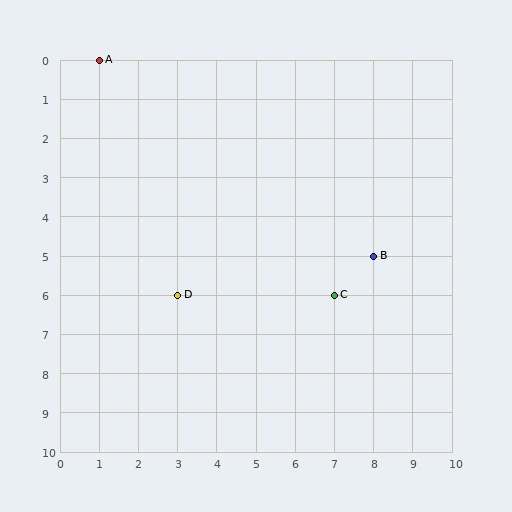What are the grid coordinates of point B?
Point B is at grid coordinates (8, 5).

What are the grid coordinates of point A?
Point A is at grid coordinates (1, 0).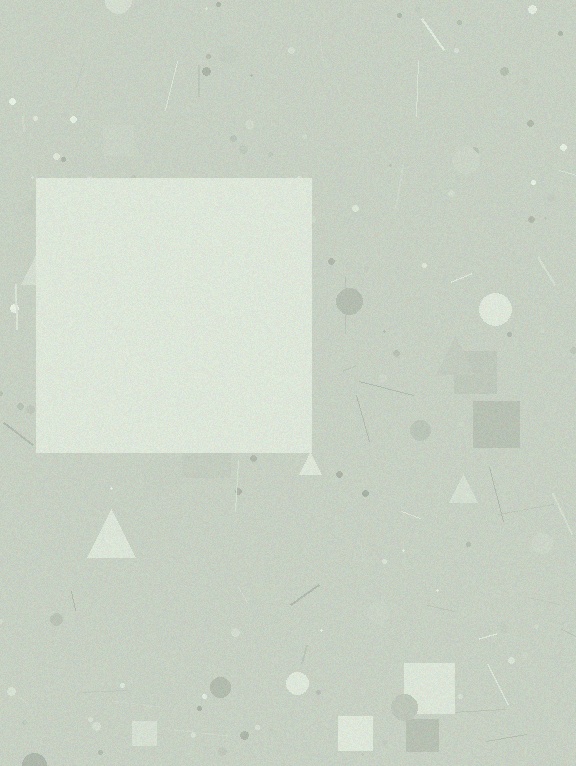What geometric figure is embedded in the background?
A square is embedded in the background.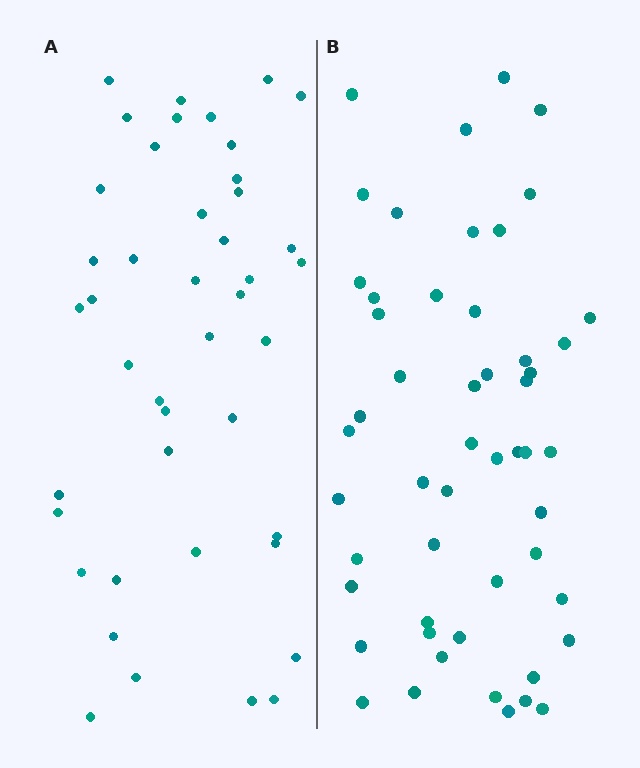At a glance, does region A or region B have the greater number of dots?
Region B (the right region) has more dots.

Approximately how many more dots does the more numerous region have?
Region B has roughly 8 or so more dots than region A.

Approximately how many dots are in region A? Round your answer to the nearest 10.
About 40 dots. (The exact count is 43, which rounds to 40.)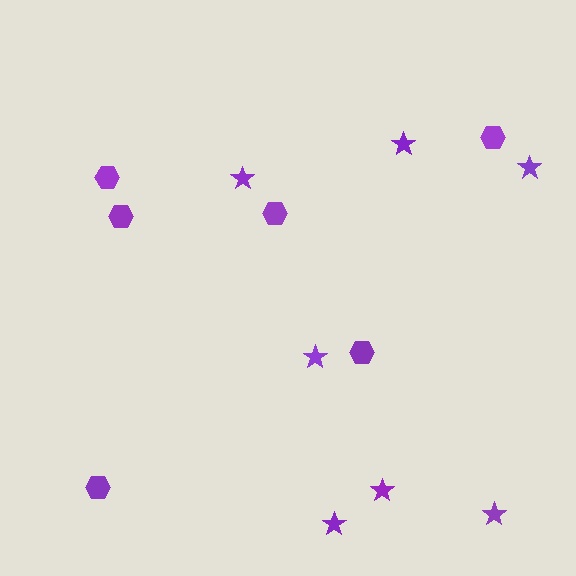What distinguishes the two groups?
There are 2 groups: one group of stars (7) and one group of hexagons (6).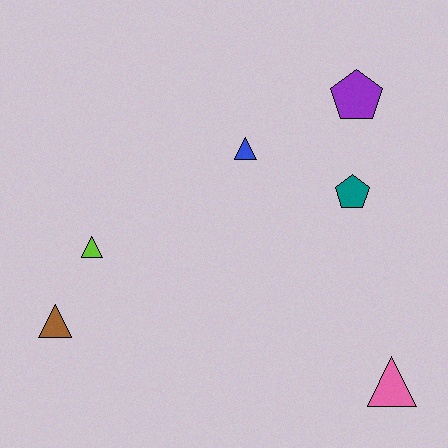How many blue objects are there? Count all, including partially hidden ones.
There is 1 blue object.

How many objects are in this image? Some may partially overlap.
There are 6 objects.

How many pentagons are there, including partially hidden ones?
There are 2 pentagons.